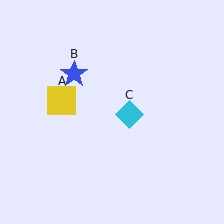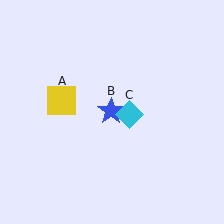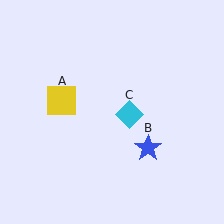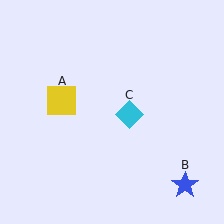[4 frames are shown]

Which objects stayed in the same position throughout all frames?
Yellow square (object A) and cyan diamond (object C) remained stationary.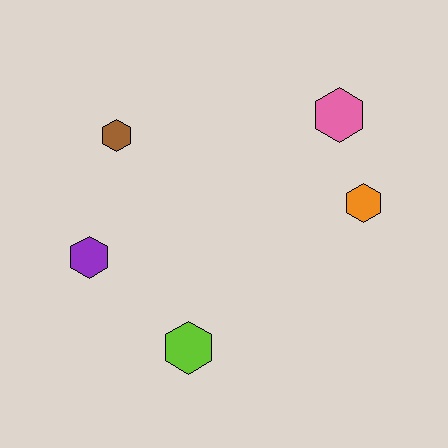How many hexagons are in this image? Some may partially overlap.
There are 5 hexagons.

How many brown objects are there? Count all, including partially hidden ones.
There is 1 brown object.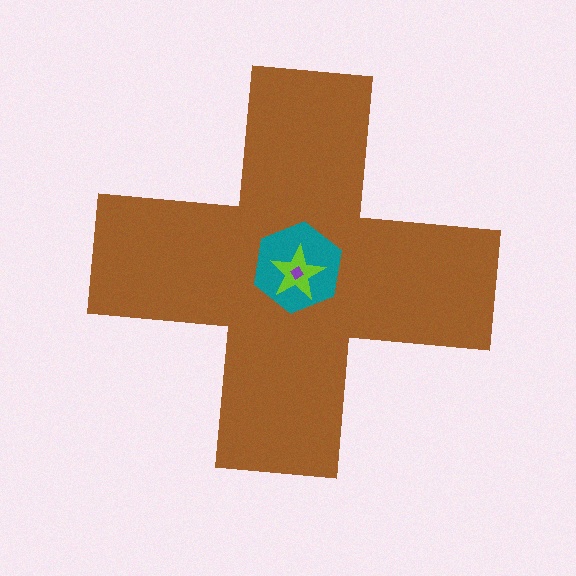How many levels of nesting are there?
4.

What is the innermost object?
The purple diamond.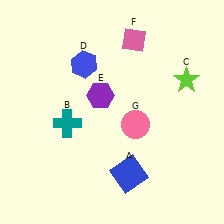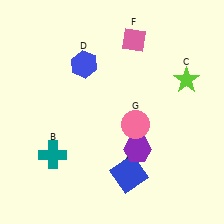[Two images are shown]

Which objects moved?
The objects that moved are: the teal cross (B), the purple hexagon (E).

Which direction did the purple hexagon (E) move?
The purple hexagon (E) moved down.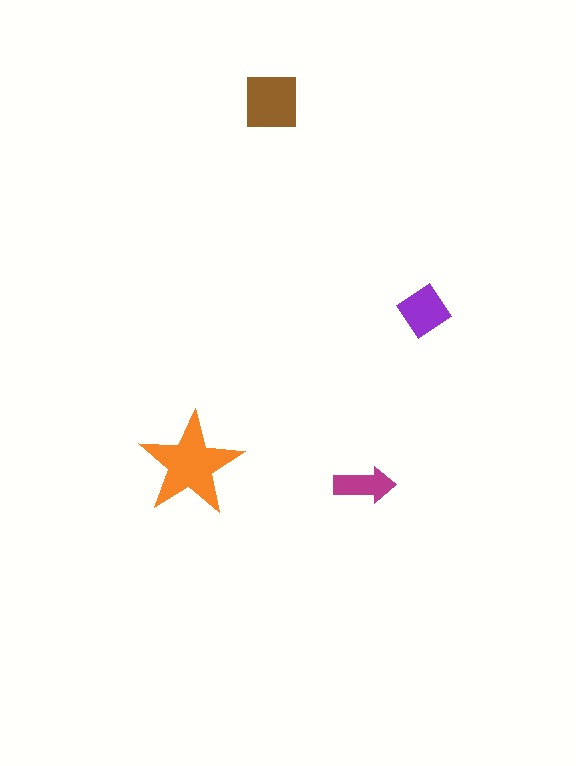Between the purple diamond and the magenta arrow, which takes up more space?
The purple diamond.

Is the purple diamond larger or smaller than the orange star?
Smaller.